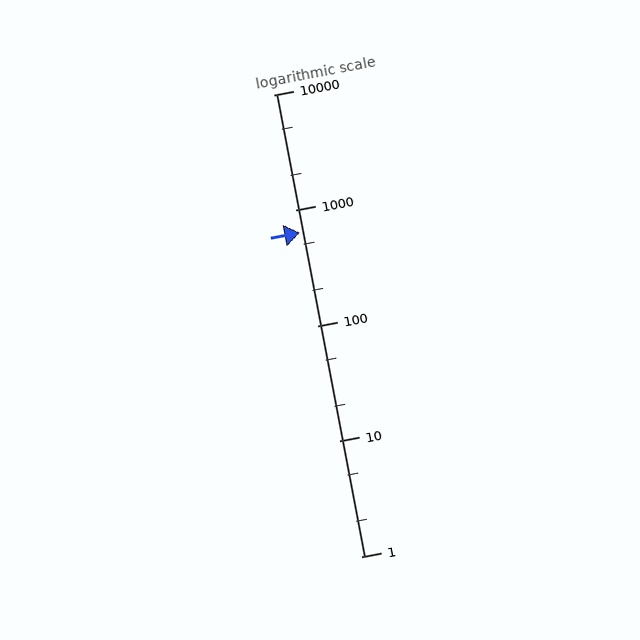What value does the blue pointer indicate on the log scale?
The pointer indicates approximately 640.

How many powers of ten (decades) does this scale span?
The scale spans 4 decades, from 1 to 10000.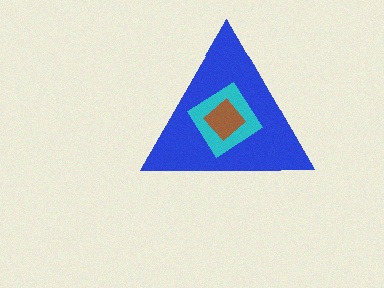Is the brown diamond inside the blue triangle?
Yes.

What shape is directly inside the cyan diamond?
The brown diamond.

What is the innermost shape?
The brown diamond.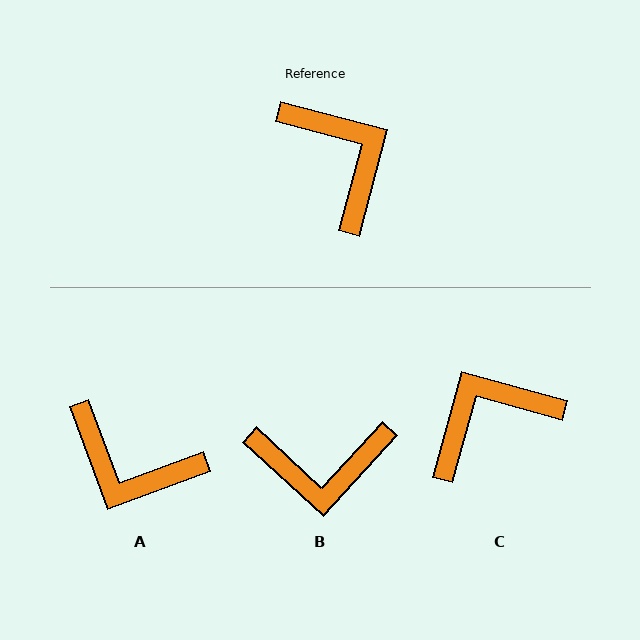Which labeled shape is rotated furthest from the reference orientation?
A, about 145 degrees away.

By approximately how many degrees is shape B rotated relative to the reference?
Approximately 118 degrees clockwise.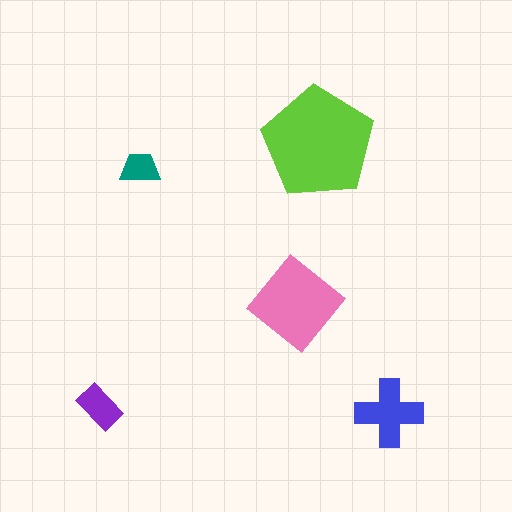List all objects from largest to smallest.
The lime pentagon, the pink diamond, the blue cross, the purple rectangle, the teal trapezoid.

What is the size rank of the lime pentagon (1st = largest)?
1st.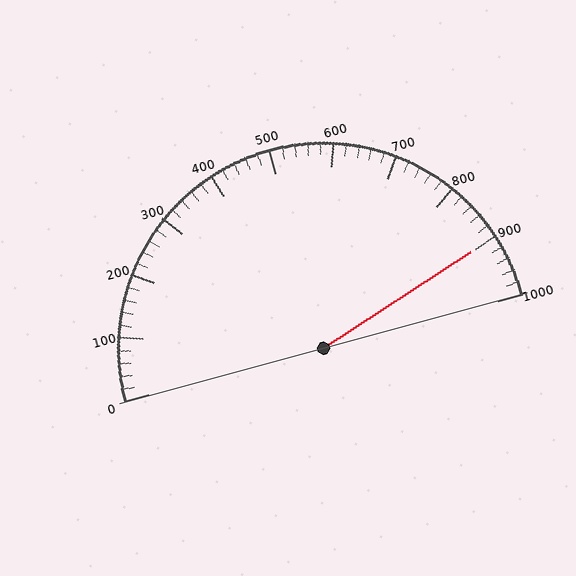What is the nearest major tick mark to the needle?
The nearest major tick mark is 900.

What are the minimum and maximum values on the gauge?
The gauge ranges from 0 to 1000.